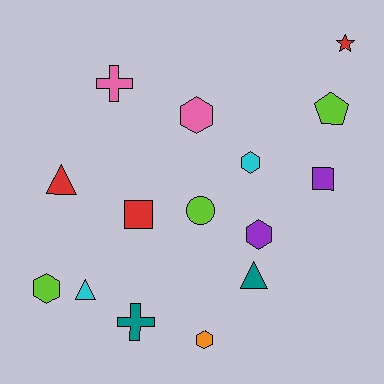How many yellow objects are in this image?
There are no yellow objects.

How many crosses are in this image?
There are 2 crosses.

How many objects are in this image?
There are 15 objects.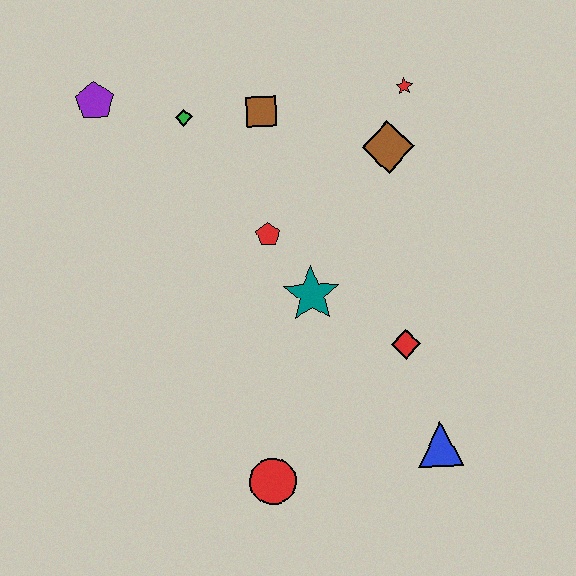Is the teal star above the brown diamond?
No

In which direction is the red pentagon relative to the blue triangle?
The red pentagon is above the blue triangle.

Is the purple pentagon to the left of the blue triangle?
Yes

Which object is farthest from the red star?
The red circle is farthest from the red star.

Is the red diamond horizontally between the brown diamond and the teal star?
No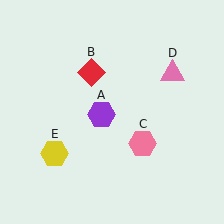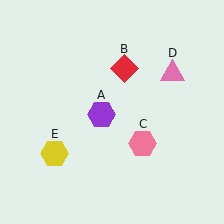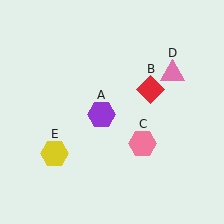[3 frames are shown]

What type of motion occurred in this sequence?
The red diamond (object B) rotated clockwise around the center of the scene.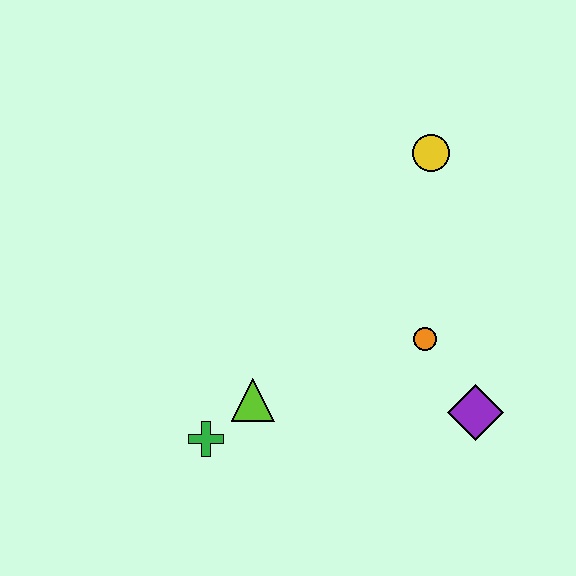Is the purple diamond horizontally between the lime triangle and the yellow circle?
No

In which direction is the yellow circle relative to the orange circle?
The yellow circle is above the orange circle.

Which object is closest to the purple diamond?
The orange circle is closest to the purple diamond.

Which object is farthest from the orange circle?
The green cross is farthest from the orange circle.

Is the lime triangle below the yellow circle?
Yes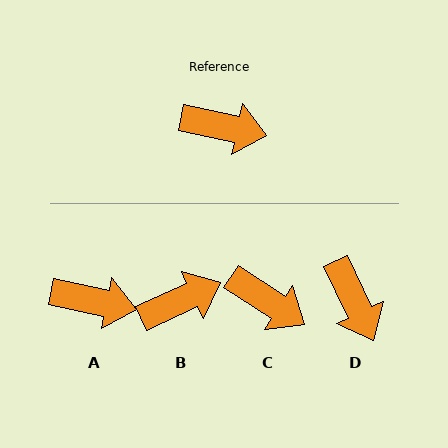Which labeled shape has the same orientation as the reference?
A.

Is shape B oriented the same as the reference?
No, it is off by about 36 degrees.